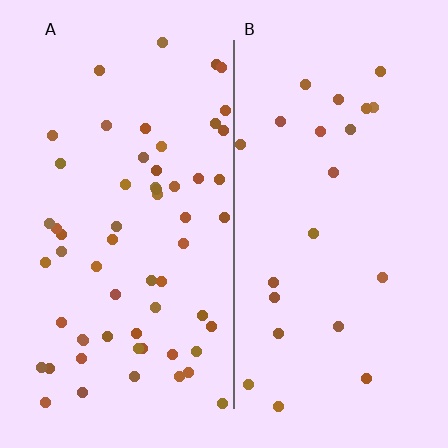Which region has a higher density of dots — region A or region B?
A (the left).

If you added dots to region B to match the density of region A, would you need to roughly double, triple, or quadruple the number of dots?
Approximately triple.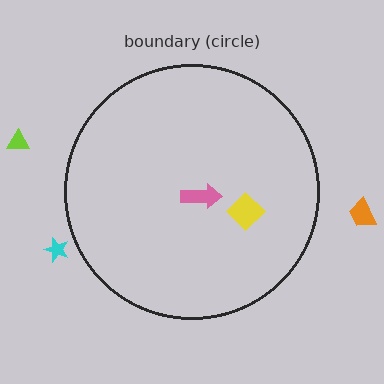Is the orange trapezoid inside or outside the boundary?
Outside.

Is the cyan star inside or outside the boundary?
Outside.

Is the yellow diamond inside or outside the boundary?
Inside.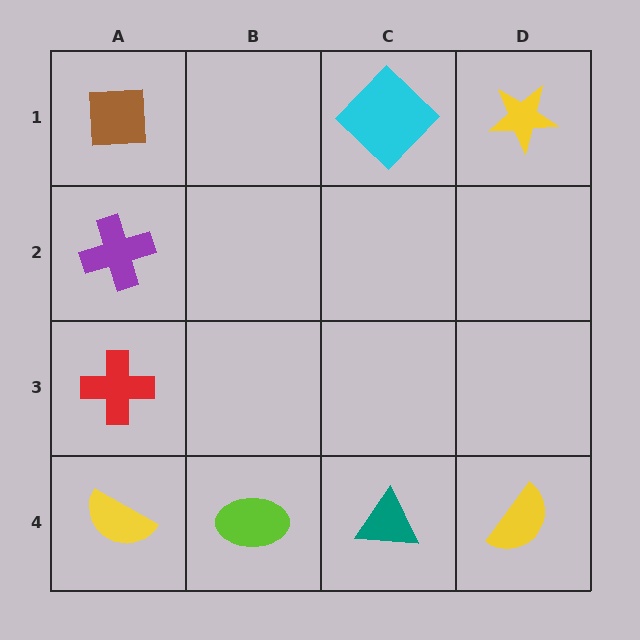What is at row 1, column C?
A cyan diamond.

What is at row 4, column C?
A teal triangle.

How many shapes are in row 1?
3 shapes.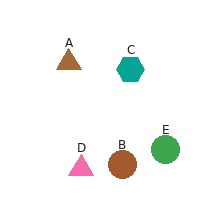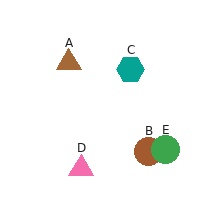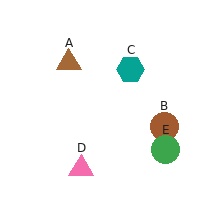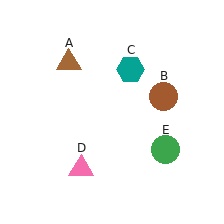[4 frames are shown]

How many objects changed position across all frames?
1 object changed position: brown circle (object B).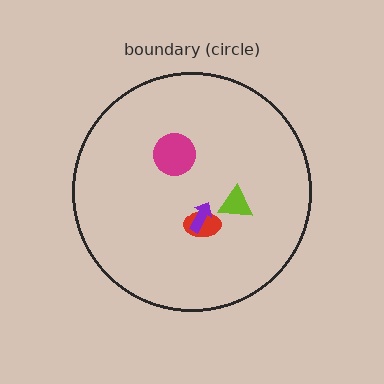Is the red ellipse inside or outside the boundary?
Inside.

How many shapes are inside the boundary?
4 inside, 0 outside.